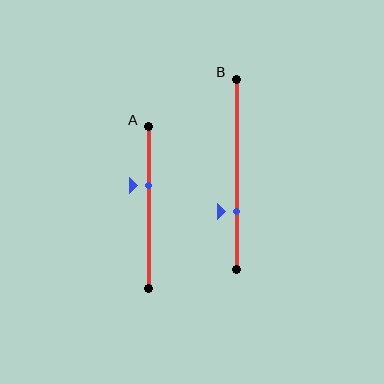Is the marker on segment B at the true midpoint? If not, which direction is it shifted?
No, the marker on segment B is shifted downward by about 19% of the segment length.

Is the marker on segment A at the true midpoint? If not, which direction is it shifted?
No, the marker on segment A is shifted upward by about 13% of the segment length.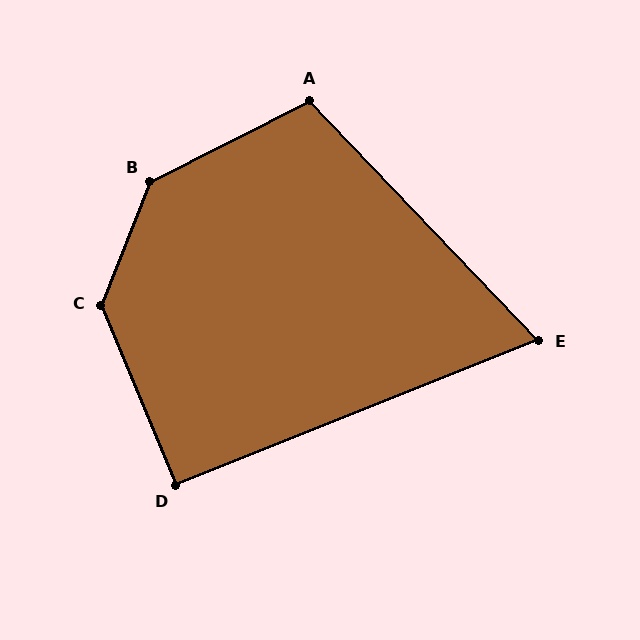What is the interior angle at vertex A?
Approximately 107 degrees (obtuse).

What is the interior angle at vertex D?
Approximately 91 degrees (approximately right).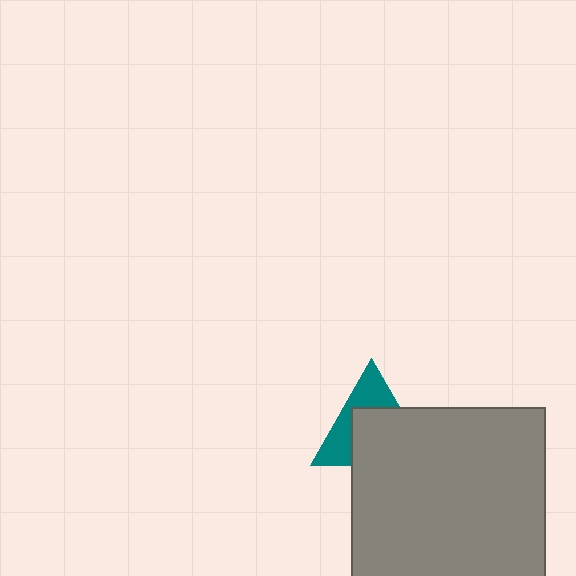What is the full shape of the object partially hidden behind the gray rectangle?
The partially hidden object is a teal triangle.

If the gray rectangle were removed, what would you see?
You would see the complete teal triangle.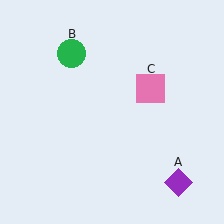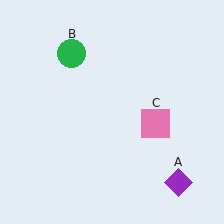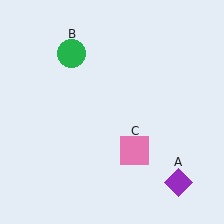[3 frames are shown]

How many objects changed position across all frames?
1 object changed position: pink square (object C).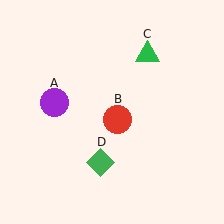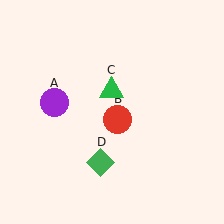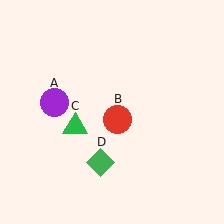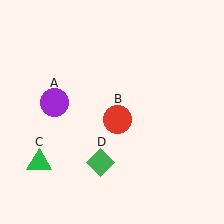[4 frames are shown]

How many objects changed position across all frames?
1 object changed position: green triangle (object C).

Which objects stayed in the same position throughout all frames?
Purple circle (object A) and red circle (object B) and green diamond (object D) remained stationary.